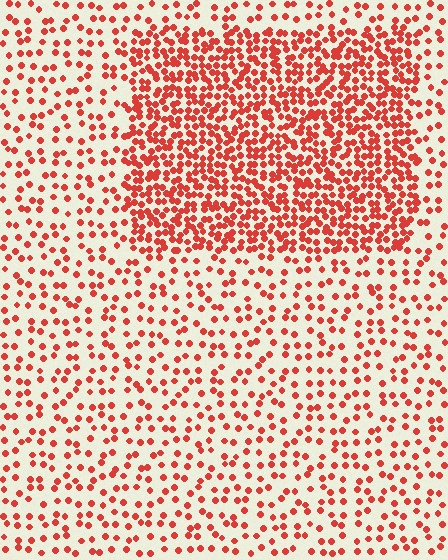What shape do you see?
I see a rectangle.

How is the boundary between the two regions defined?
The boundary is defined by a change in element density (approximately 2.5x ratio). All elements are the same color, size, and shape.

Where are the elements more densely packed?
The elements are more densely packed inside the rectangle boundary.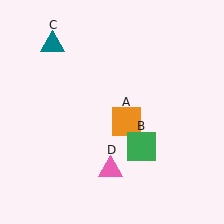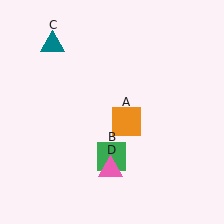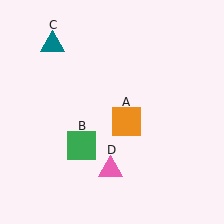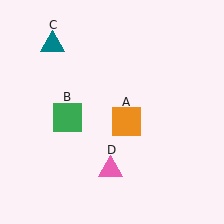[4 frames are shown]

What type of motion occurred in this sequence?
The green square (object B) rotated clockwise around the center of the scene.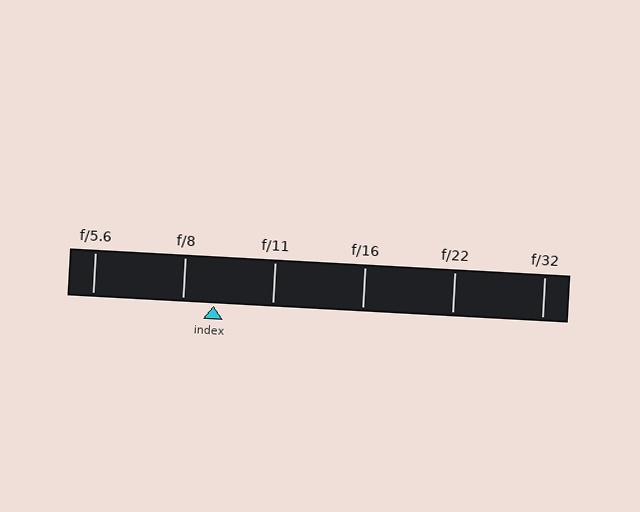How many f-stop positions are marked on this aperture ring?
There are 6 f-stop positions marked.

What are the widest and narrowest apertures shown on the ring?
The widest aperture shown is f/5.6 and the narrowest is f/32.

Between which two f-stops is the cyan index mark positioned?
The index mark is between f/8 and f/11.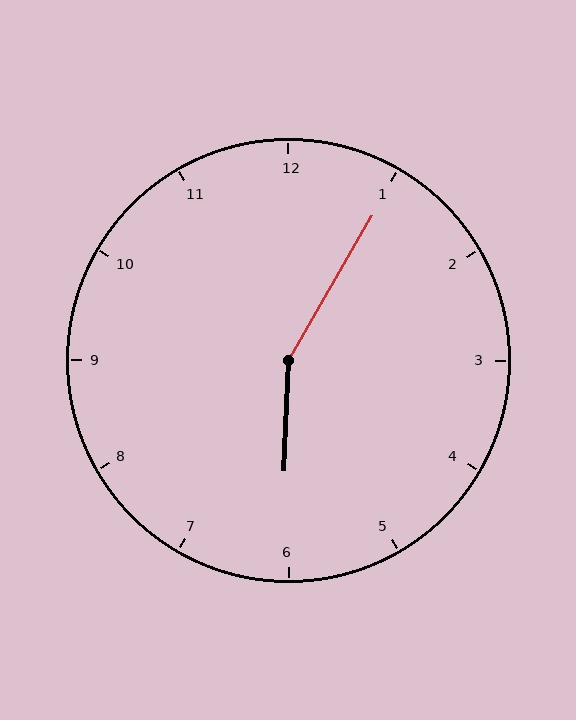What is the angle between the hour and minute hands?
Approximately 152 degrees.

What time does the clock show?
6:05.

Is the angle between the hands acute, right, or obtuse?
It is obtuse.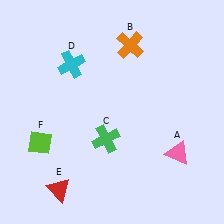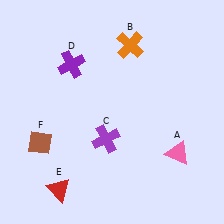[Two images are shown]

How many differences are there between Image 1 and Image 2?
There are 3 differences between the two images.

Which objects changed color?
C changed from green to purple. D changed from cyan to purple. F changed from lime to brown.